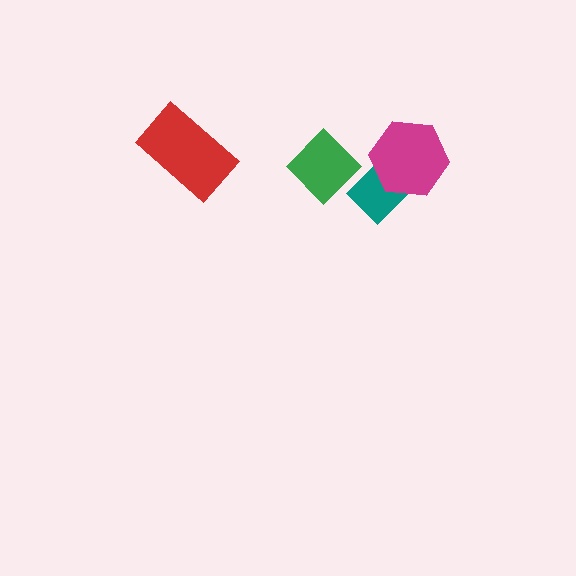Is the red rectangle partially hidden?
No, no other shape covers it.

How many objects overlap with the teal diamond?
2 objects overlap with the teal diamond.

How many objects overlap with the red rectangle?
0 objects overlap with the red rectangle.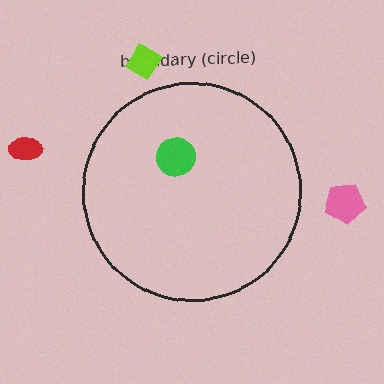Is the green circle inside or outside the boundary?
Inside.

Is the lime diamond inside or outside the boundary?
Outside.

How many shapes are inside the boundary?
1 inside, 3 outside.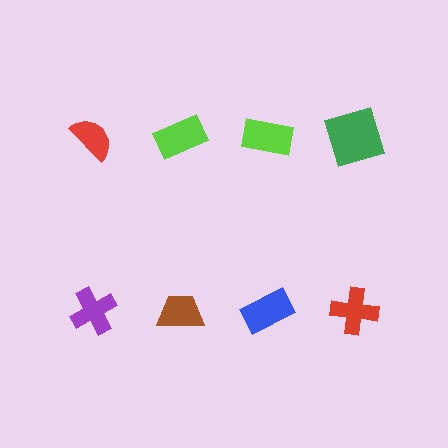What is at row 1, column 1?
A red semicircle.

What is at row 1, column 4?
A green square.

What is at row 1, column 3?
A lime rectangle.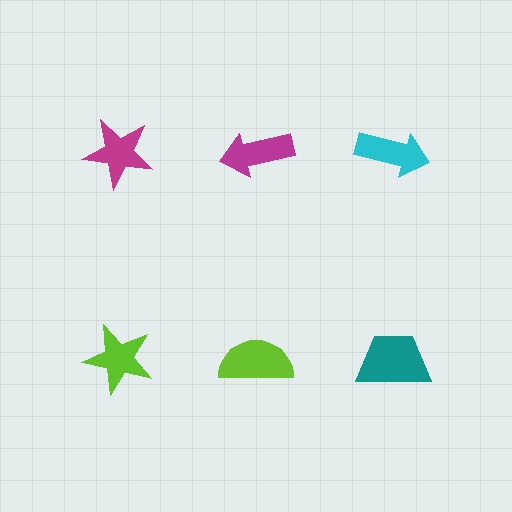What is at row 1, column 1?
A magenta star.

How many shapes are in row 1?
3 shapes.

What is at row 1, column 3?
A cyan arrow.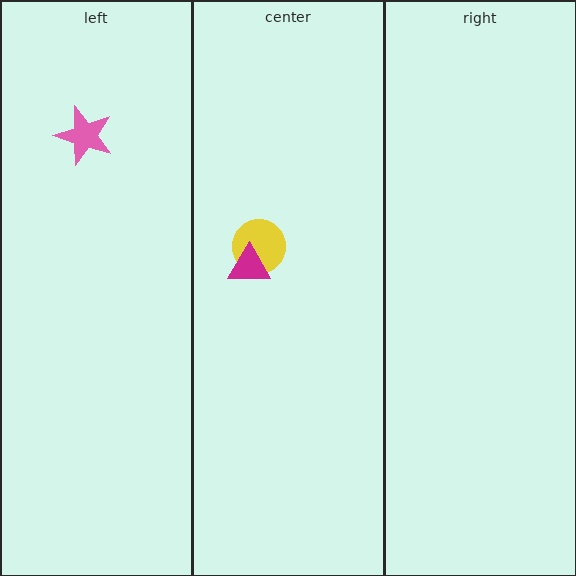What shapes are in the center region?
The yellow circle, the magenta triangle.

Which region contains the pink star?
The left region.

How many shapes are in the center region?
2.